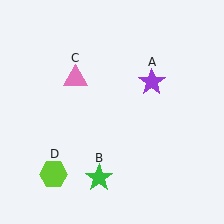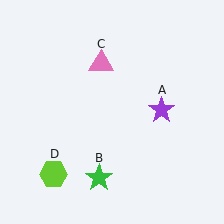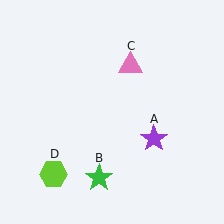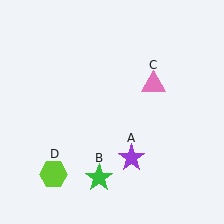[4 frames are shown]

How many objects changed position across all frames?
2 objects changed position: purple star (object A), pink triangle (object C).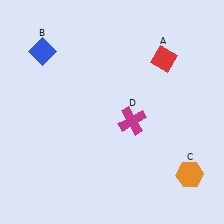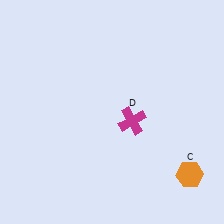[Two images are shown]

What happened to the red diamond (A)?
The red diamond (A) was removed in Image 2. It was in the top-right area of Image 1.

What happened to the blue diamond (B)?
The blue diamond (B) was removed in Image 2. It was in the top-left area of Image 1.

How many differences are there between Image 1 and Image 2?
There are 2 differences between the two images.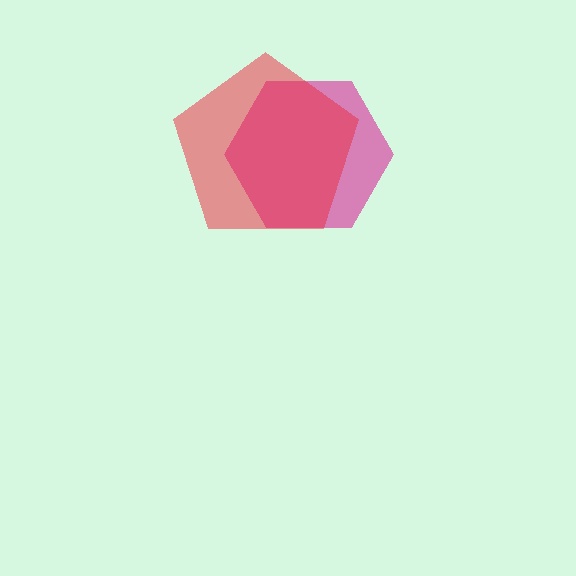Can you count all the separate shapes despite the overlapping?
Yes, there are 2 separate shapes.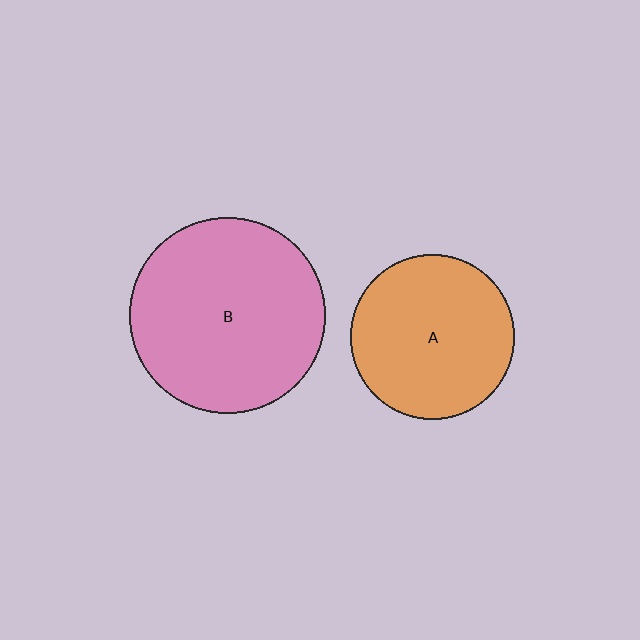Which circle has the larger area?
Circle B (pink).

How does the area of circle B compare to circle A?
Approximately 1.4 times.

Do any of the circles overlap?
No, none of the circles overlap.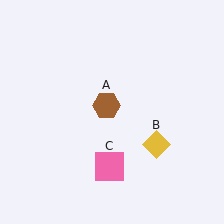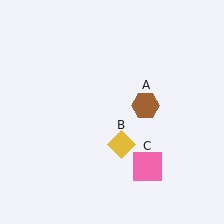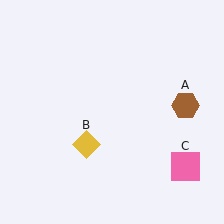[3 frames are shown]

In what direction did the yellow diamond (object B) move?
The yellow diamond (object B) moved left.